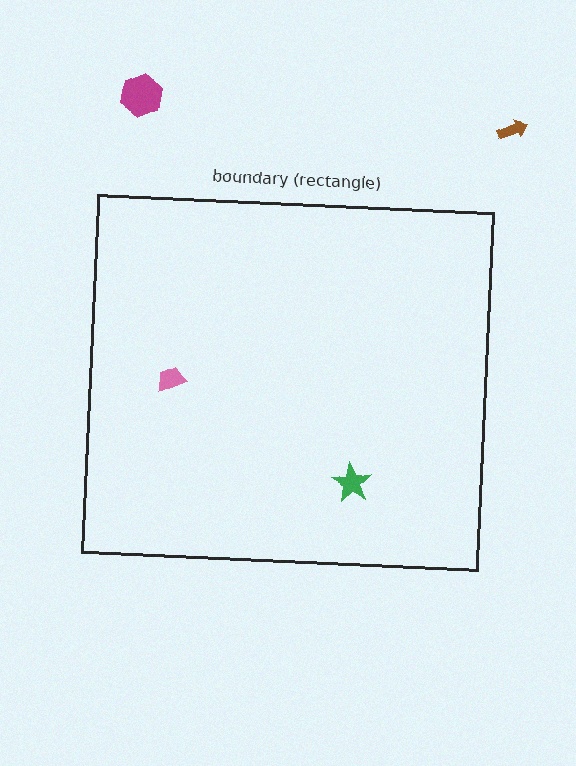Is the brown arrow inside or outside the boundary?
Outside.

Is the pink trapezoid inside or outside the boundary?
Inside.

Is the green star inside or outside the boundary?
Inside.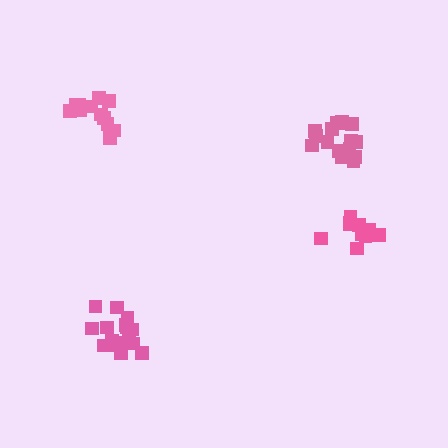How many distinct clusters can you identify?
There are 4 distinct clusters.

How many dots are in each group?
Group 1: 17 dots, Group 2: 17 dots, Group 3: 11 dots, Group 4: 12 dots (57 total).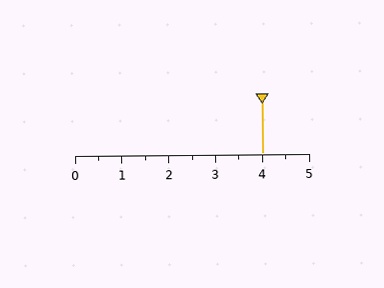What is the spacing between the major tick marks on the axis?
The major ticks are spaced 1 apart.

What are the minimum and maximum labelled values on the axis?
The axis runs from 0 to 5.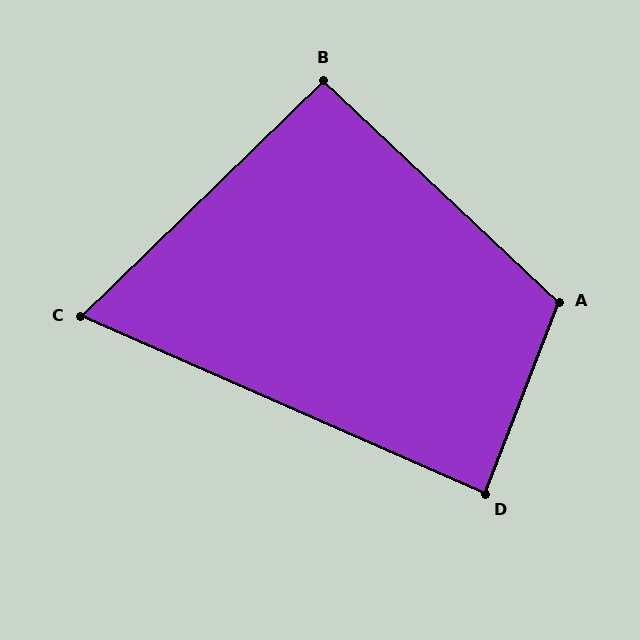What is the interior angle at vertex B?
Approximately 93 degrees (approximately right).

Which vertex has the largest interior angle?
A, at approximately 112 degrees.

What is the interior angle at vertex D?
Approximately 87 degrees (approximately right).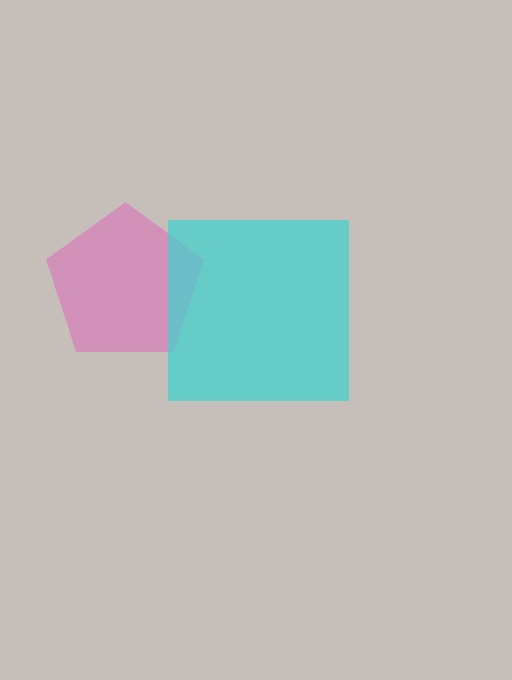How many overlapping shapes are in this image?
There are 2 overlapping shapes in the image.